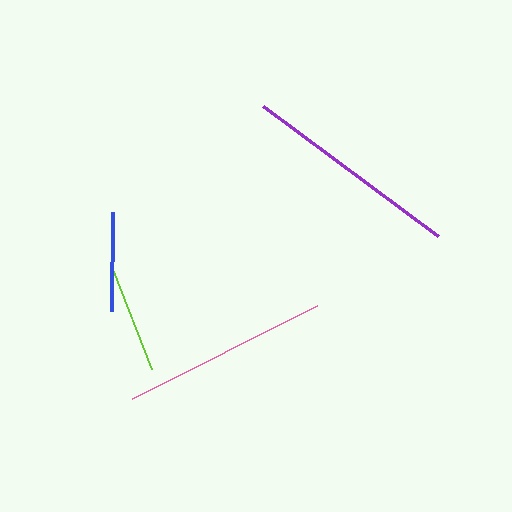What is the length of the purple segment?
The purple segment is approximately 219 pixels long.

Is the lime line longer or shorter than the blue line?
The lime line is longer than the blue line.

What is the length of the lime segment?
The lime segment is approximately 107 pixels long.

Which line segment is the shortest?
The blue line is the shortest at approximately 99 pixels.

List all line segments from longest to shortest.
From longest to shortest: purple, pink, lime, blue.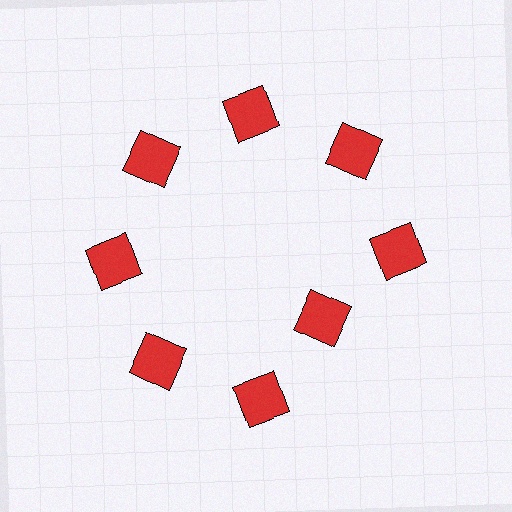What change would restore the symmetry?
The symmetry would be restored by moving it outward, back onto the ring so that all 8 squares sit at equal angles and equal distance from the center.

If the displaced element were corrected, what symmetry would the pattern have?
It would have 8-fold rotational symmetry — the pattern would map onto itself every 45 degrees.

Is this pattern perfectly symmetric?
No. The 8 red squares are arranged in a ring, but one element near the 4 o'clock position is pulled inward toward the center, breaking the 8-fold rotational symmetry.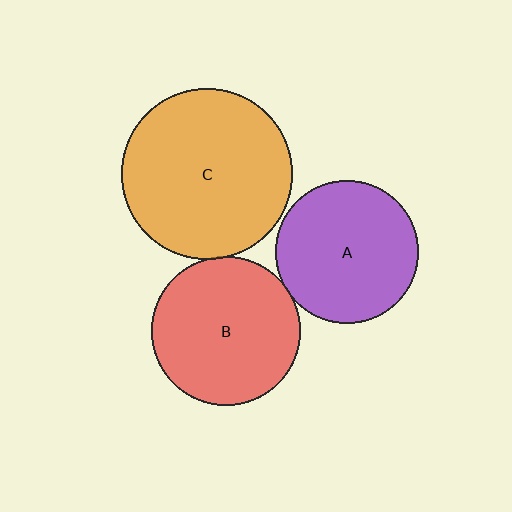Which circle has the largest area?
Circle C (orange).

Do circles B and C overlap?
Yes.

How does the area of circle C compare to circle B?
Approximately 1.3 times.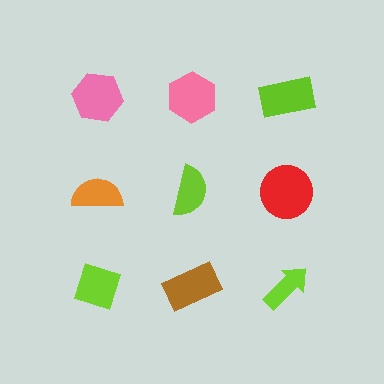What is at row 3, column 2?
A brown rectangle.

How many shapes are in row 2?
3 shapes.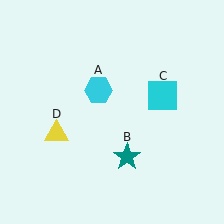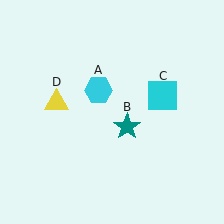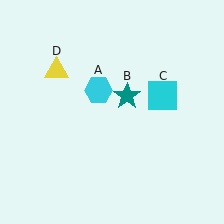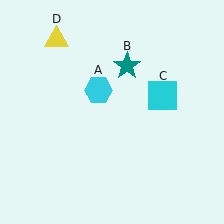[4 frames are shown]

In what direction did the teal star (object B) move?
The teal star (object B) moved up.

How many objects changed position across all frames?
2 objects changed position: teal star (object B), yellow triangle (object D).